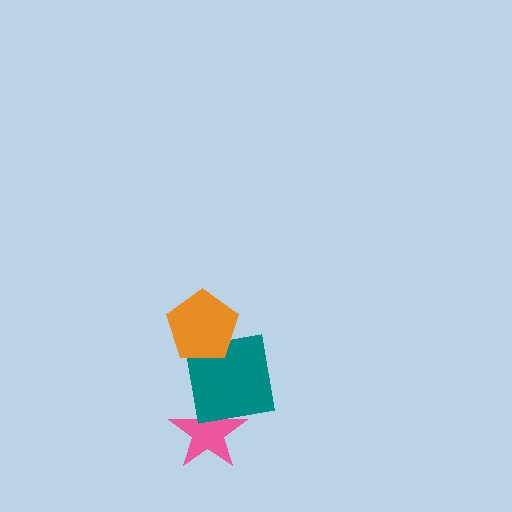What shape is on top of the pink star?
The teal square is on top of the pink star.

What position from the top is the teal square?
The teal square is 2nd from the top.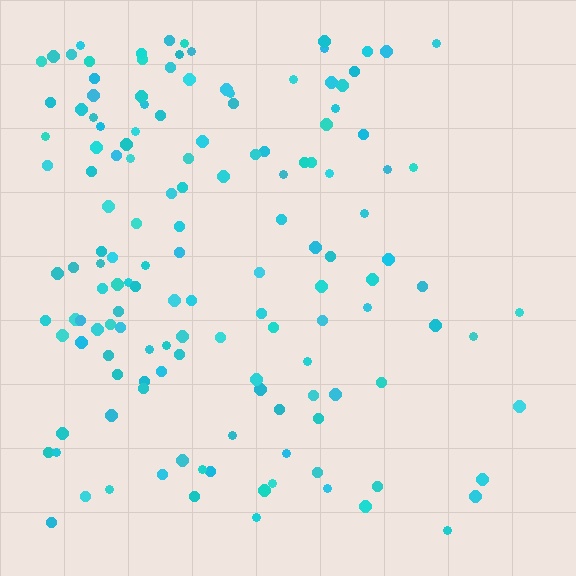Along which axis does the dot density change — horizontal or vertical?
Horizontal.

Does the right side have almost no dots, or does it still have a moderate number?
Still a moderate number, just noticeably fewer than the left.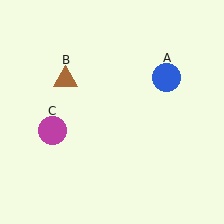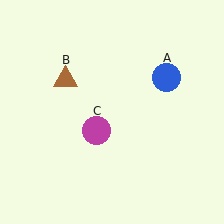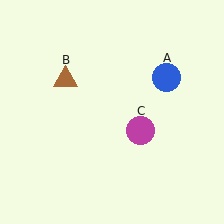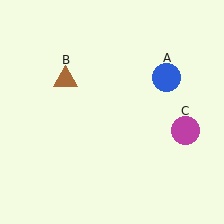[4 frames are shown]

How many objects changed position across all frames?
1 object changed position: magenta circle (object C).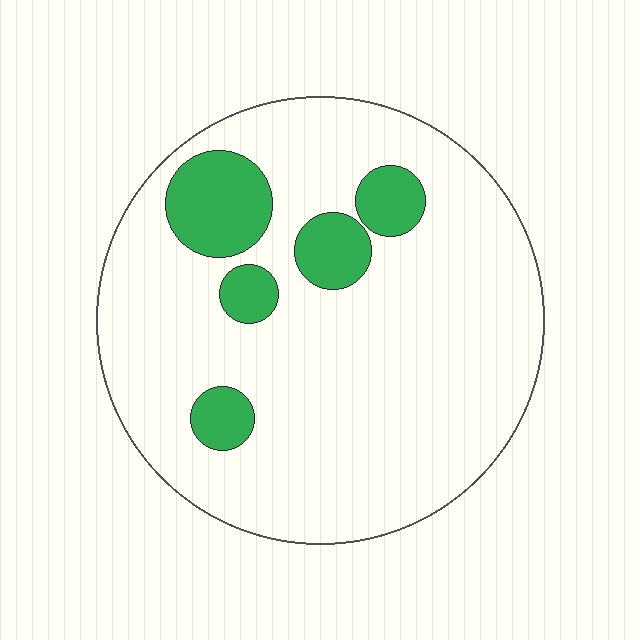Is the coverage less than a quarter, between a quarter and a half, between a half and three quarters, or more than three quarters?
Less than a quarter.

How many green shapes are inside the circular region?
5.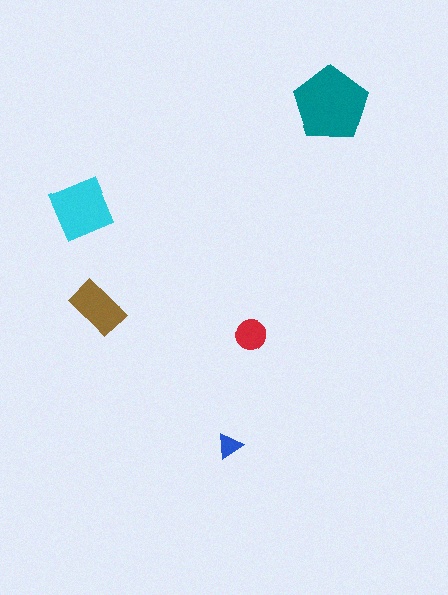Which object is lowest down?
The blue triangle is bottommost.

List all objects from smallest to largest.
The blue triangle, the red circle, the brown rectangle, the cyan diamond, the teal pentagon.